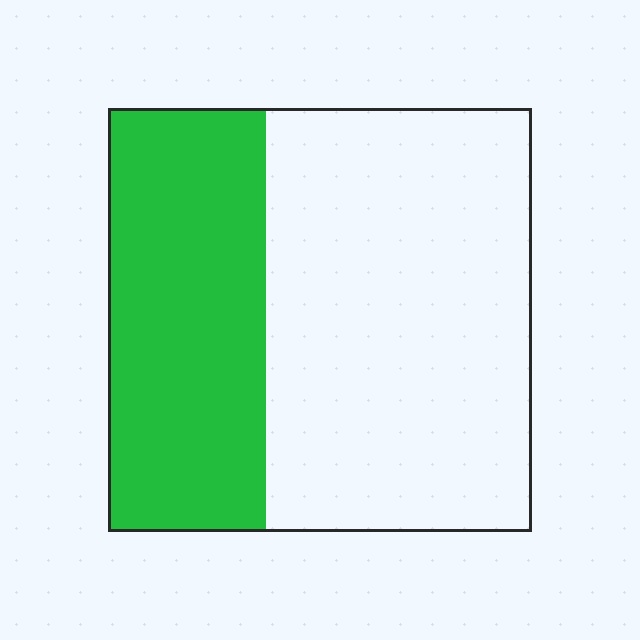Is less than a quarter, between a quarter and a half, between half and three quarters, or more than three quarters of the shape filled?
Between a quarter and a half.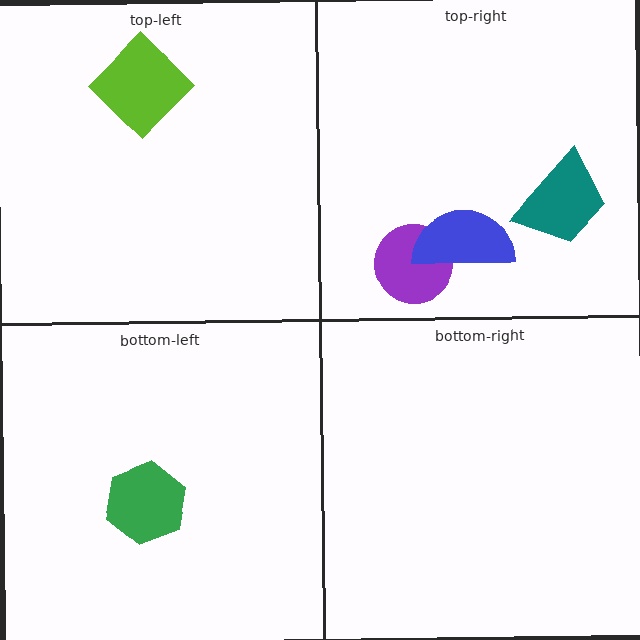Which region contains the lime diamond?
The top-left region.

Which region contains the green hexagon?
The bottom-left region.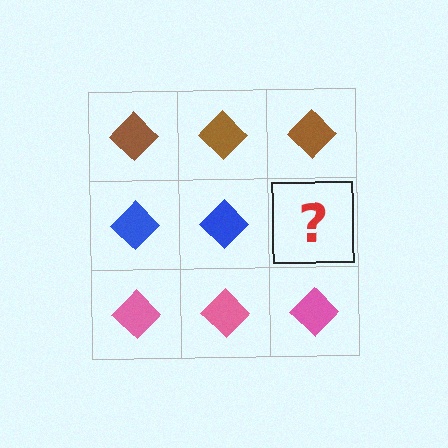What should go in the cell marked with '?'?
The missing cell should contain a blue diamond.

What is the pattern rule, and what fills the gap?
The rule is that each row has a consistent color. The gap should be filled with a blue diamond.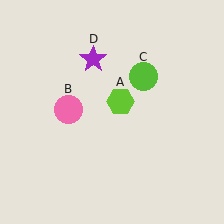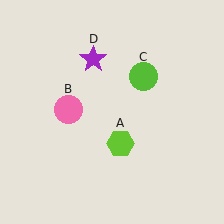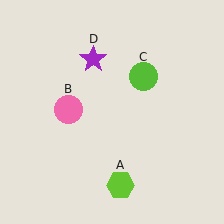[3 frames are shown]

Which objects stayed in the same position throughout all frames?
Pink circle (object B) and lime circle (object C) and purple star (object D) remained stationary.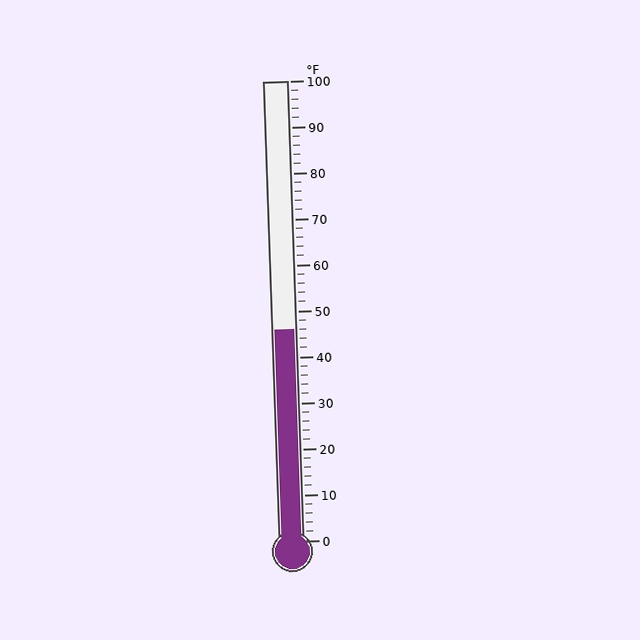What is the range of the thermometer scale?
The thermometer scale ranges from 0°F to 100°F.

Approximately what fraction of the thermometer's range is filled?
The thermometer is filled to approximately 45% of its range.